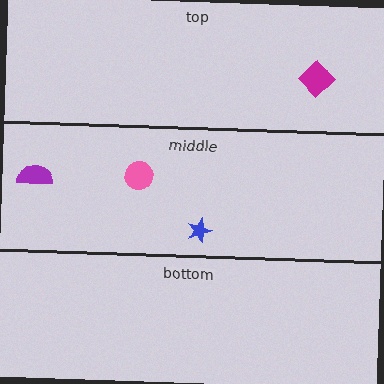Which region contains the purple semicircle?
The middle region.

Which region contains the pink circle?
The middle region.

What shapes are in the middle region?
The pink circle, the purple semicircle, the blue star.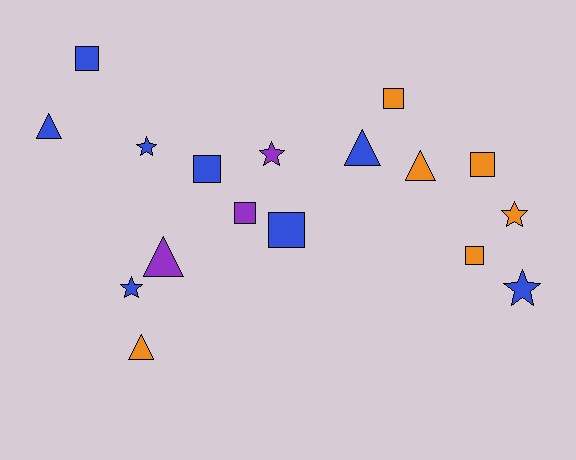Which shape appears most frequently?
Square, with 7 objects.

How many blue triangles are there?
There are 2 blue triangles.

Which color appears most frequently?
Blue, with 8 objects.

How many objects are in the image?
There are 17 objects.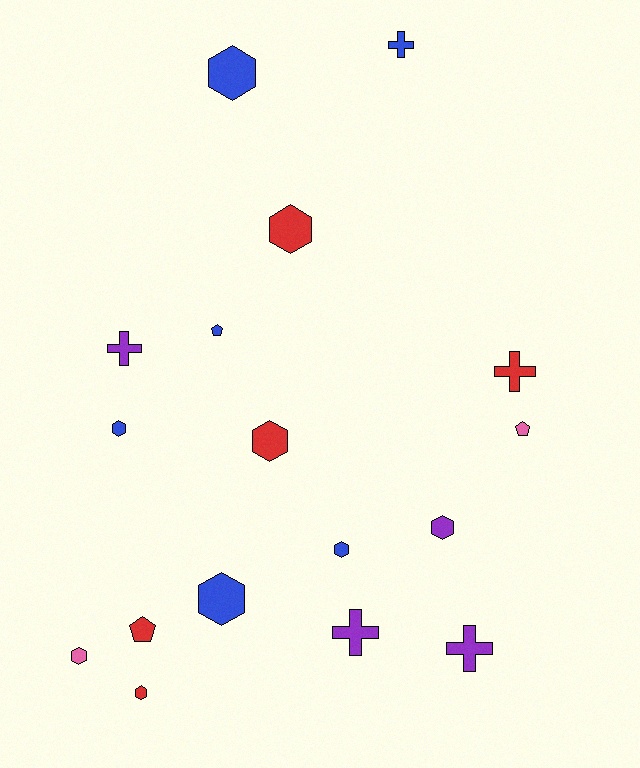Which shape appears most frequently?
Hexagon, with 9 objects.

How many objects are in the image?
There are 17 objects.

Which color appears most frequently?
Blue, with 6 objects.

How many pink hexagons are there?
There is 1 pink hexagon.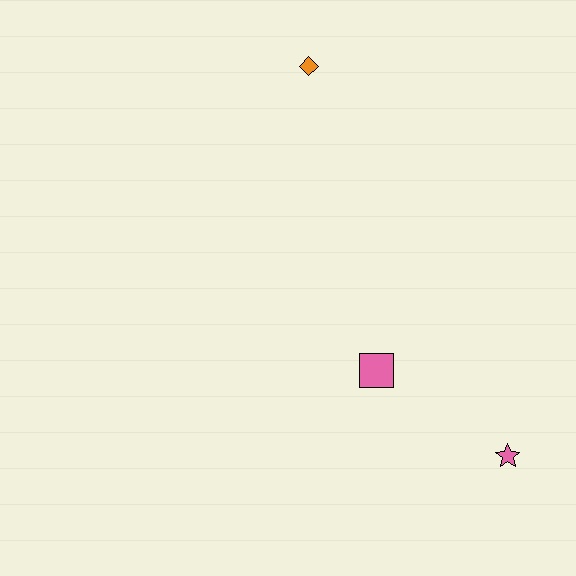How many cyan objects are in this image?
There are no cyan objects.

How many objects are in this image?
There are 3 objects.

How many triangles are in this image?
There are no triangles.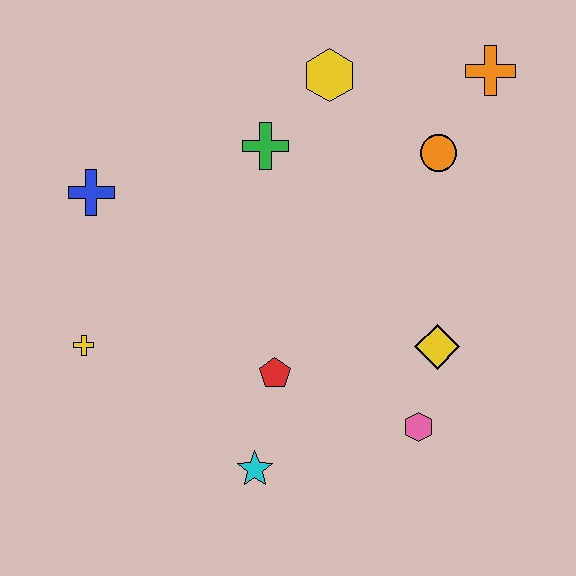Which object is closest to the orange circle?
The orange cross is closest to the orange circle.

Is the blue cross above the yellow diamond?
Yes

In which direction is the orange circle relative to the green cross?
The orange circle is to the right of the green cross.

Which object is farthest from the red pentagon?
The orange cross is farthest from the red pentagon.